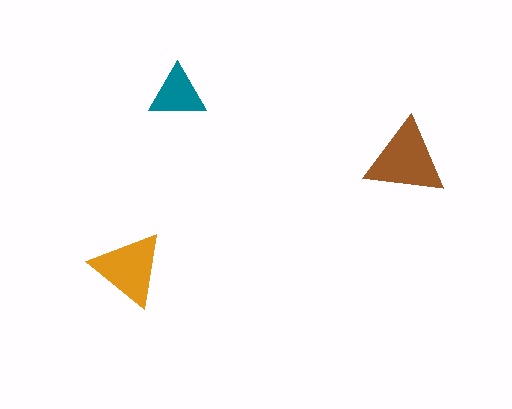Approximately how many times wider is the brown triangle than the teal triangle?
About 1.5 times wider.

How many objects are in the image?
There are 3 objects in the image.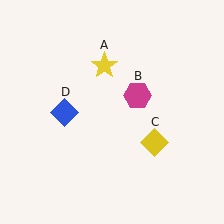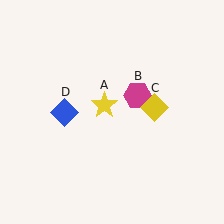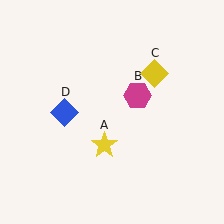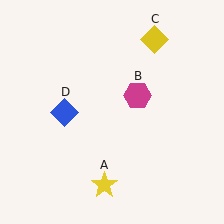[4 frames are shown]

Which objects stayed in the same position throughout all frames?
Magenta hexagon (object B) and blue diamond (object D) remained stationary.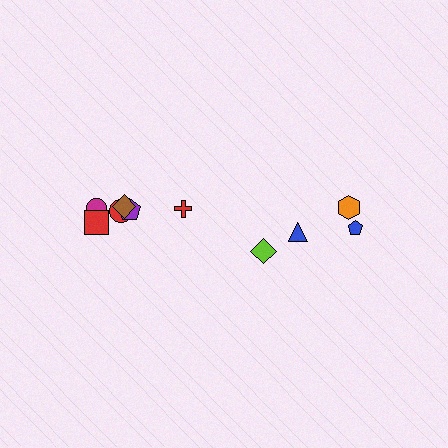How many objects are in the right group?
There are 4 objects.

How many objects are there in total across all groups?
There are 10 objects.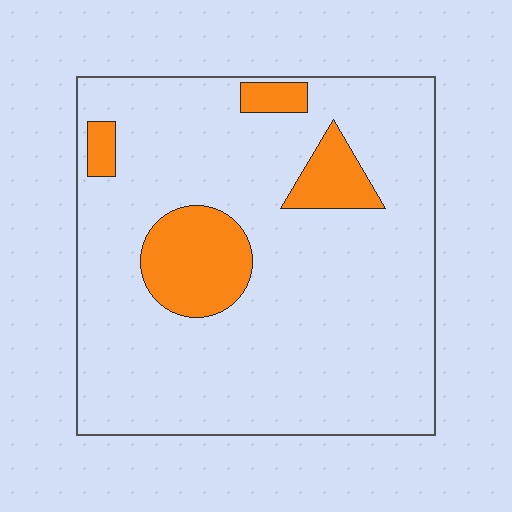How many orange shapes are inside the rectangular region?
4.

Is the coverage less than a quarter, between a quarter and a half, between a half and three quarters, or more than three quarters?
Less than a quarter.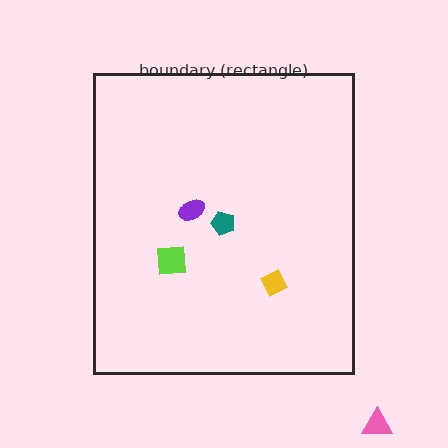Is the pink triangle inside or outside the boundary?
Outside.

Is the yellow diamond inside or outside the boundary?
Inside.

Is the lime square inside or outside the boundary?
Inside.